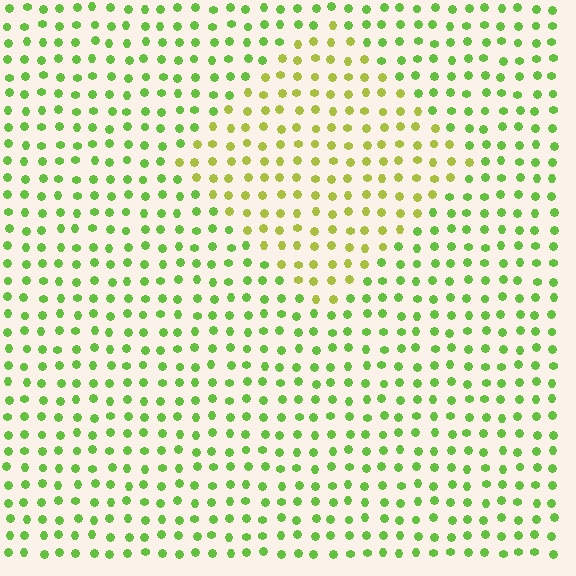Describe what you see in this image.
The image is filled with small lime elements in a uniform arrangement. A diamond-shaped region is visible where the elements are tinted to a slightly different hue, forming a subtle color boundary.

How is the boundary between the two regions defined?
The boundary is defined purely by a slight shift in hue (about 32 degrees). Spacing, size, and orientation are identical on both sides.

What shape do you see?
I see a diamond.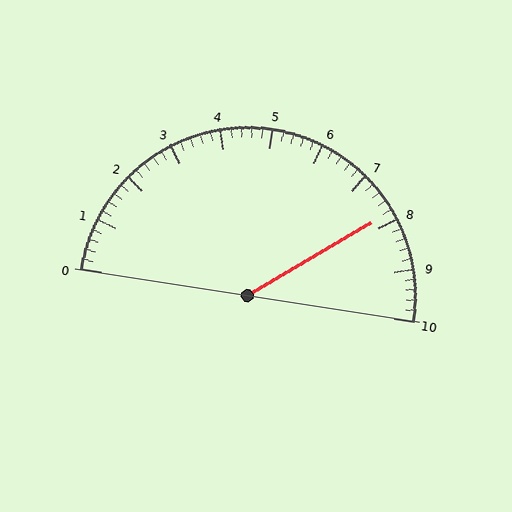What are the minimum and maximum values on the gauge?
The gauge ranges from 0 to 10.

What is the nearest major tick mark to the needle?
The nearest major tick mark is 8.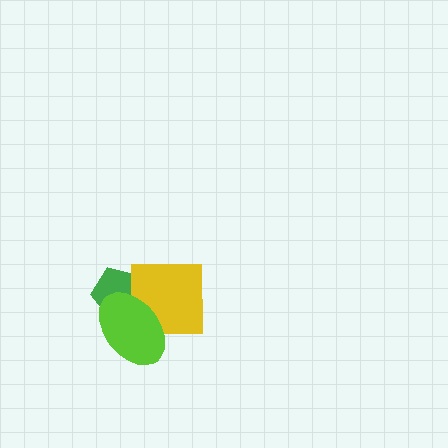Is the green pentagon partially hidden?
Yes, it is partially covered by another shape.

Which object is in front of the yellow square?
The lime ellipse is in front of the yellow square.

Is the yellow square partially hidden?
Yes, it is partially covered by another shape.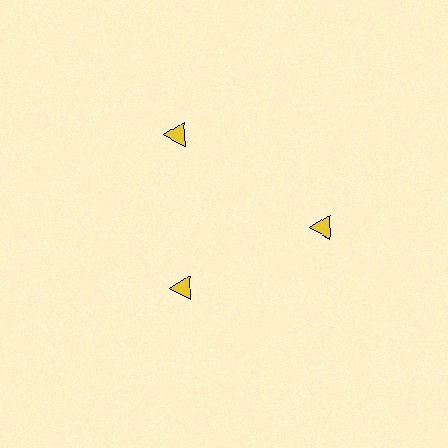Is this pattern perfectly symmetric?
No. The 3 yellow triangles are arranged in a ring, but one element near the 7 o'clock position is pulled inward toward the center, breaking the 3-fold rotational symmetry.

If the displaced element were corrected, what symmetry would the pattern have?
It would have 3-fold rotational symmetry — the pattern would map onto itself every 120 degrees.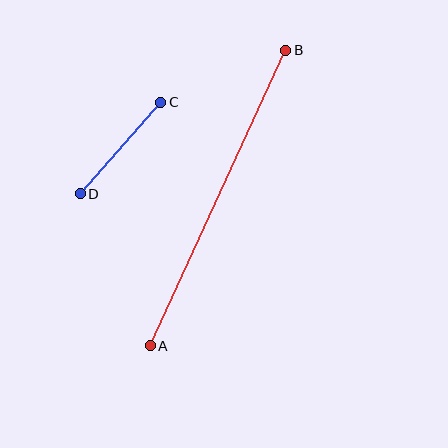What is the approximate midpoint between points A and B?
The midpoint is at approximately (218, 198) pixels.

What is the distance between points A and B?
The distance is approximately 325 pixels.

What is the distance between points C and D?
The distance is approximately 122 pixels.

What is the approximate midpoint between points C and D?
The midpoint is at approximately (120, 148) pixels.